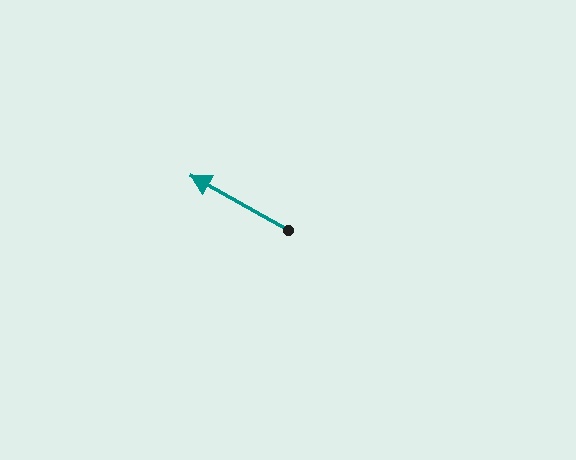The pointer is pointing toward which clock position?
Roughly 10 o'clock.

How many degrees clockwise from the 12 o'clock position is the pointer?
Approximately 300 degrees.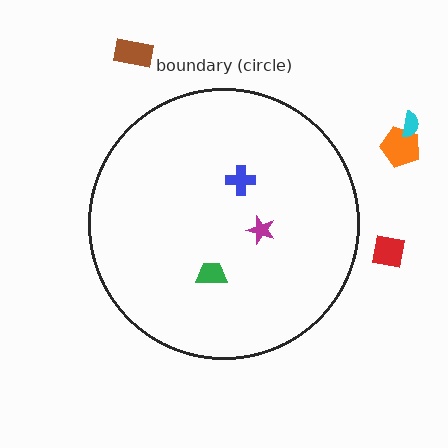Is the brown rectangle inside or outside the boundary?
Outside.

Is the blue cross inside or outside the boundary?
Inside.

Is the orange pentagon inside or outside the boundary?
Outside.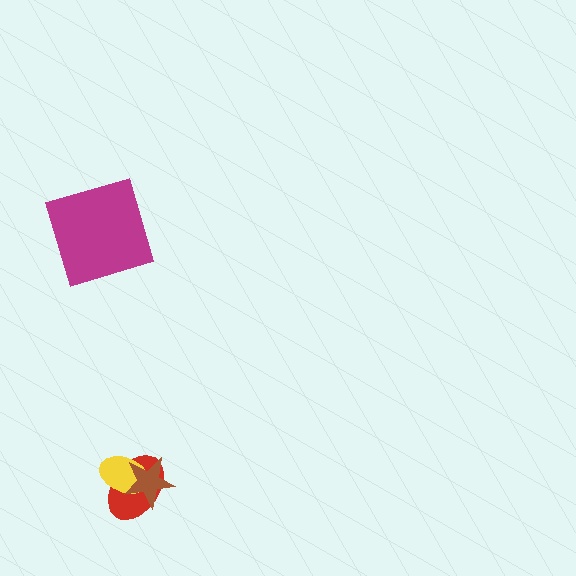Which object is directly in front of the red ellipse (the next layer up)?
The yellow ellipse is directly in front of the red ellipse.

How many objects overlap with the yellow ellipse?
2 objects overlap with the yellow ellipse.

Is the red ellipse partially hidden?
Yes, it is partially covered by another shape.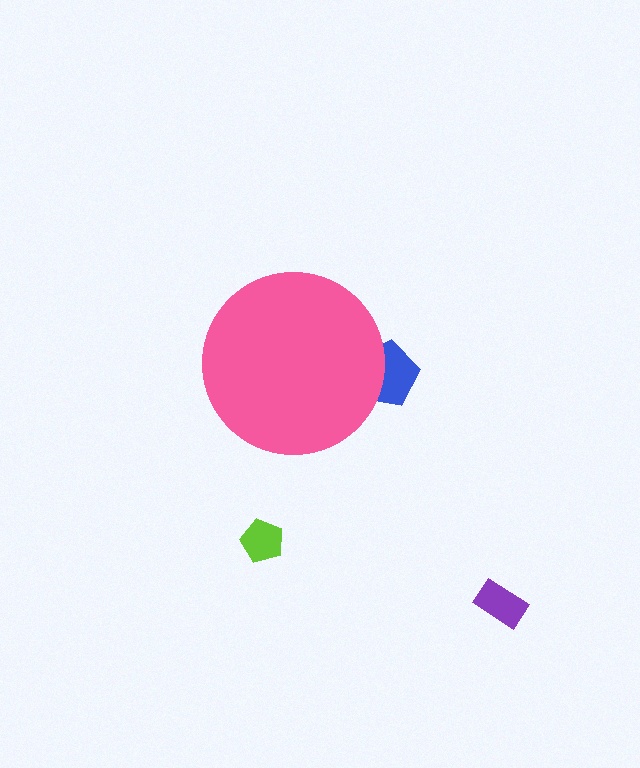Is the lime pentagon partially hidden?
No, the lime pentagon is fully visible.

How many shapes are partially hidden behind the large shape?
1 shape is partially hidden.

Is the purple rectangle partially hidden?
No, the purple rectangle is fully visible.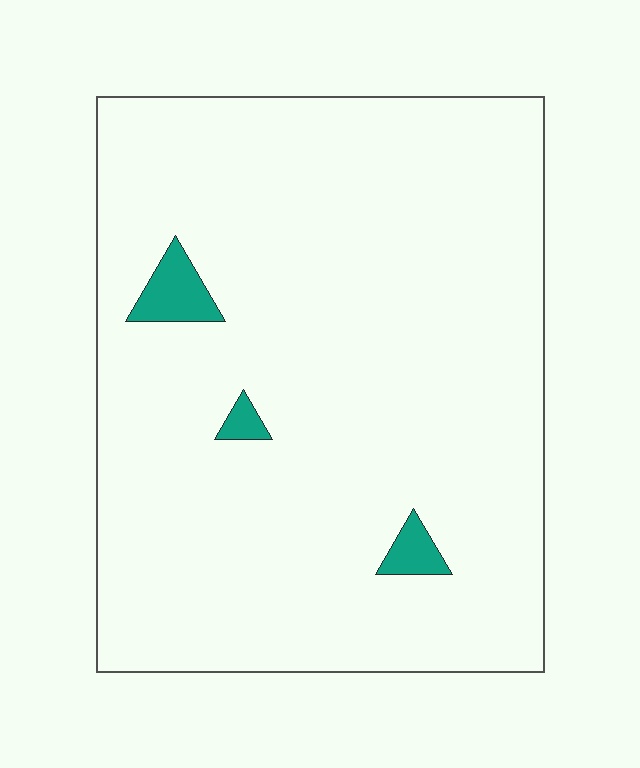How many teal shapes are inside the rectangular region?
3.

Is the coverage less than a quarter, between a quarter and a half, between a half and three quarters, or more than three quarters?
Less than a quarter.